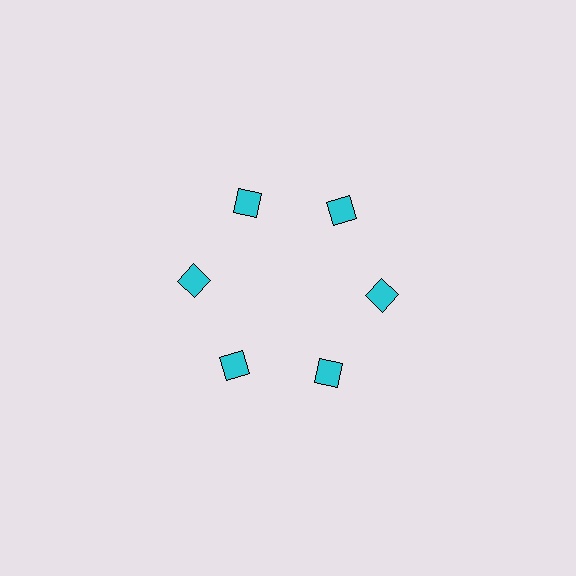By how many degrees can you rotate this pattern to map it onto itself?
The pattern maps onto itself every 60 degrees of rotation.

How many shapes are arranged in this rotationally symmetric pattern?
There are 6 shapes, arranged in 6 groups of 1.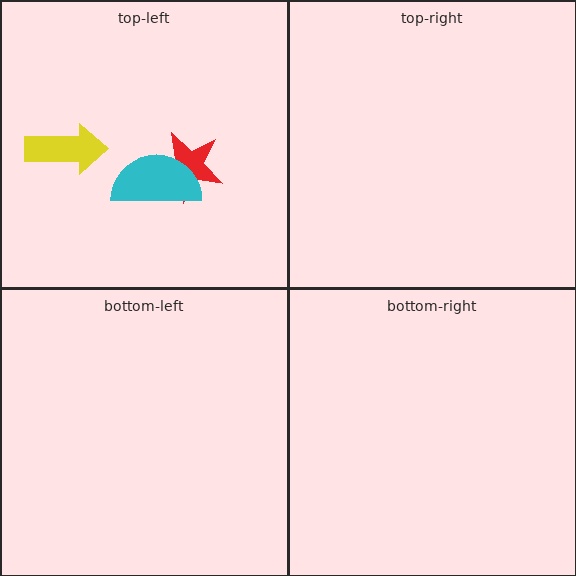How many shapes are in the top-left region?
3.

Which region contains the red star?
The top-left region.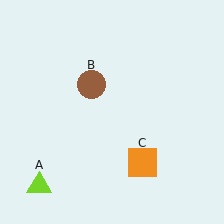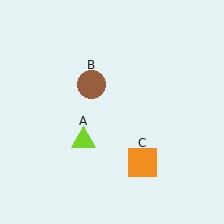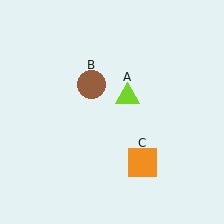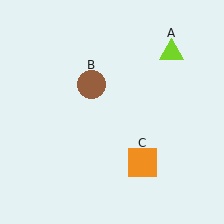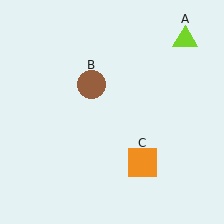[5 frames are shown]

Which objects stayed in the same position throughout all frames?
Brown circle (object B) and orange square (object C) remained stationary.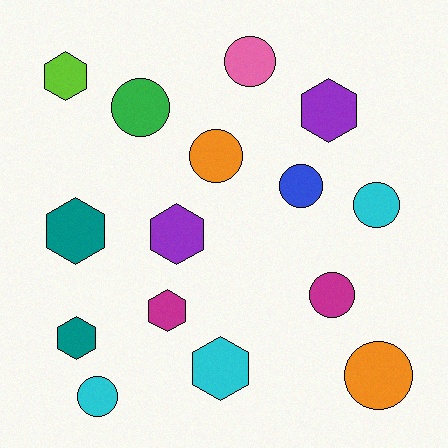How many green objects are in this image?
There is 1 green object.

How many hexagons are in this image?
There are 7 hexagons.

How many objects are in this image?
There are 15 objects.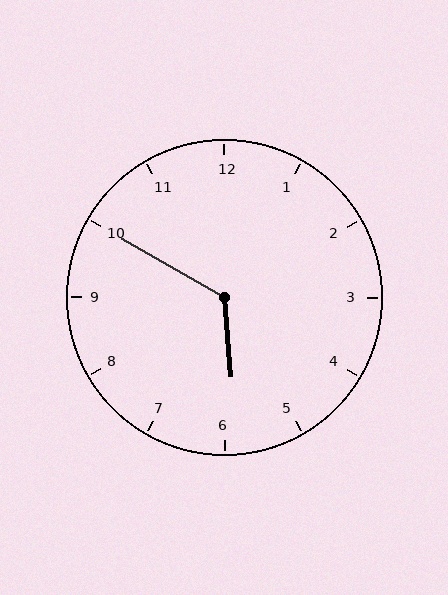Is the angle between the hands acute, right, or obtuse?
It is obtuse.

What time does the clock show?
5:50.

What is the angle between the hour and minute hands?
Approximately 125 degrees.